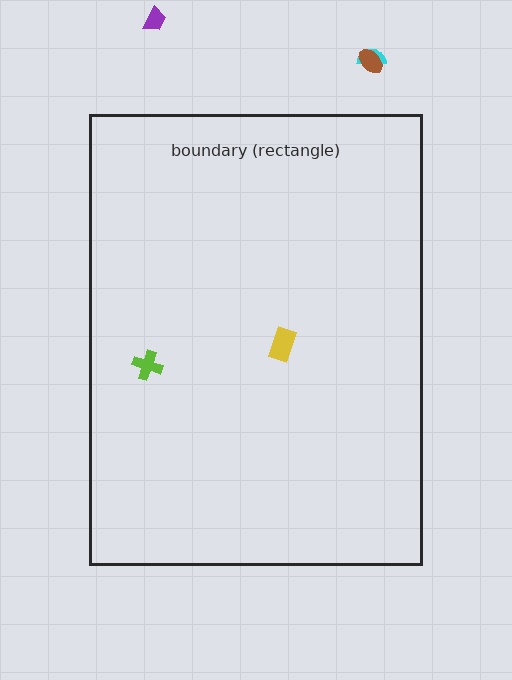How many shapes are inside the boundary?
2 inside, 3 outside.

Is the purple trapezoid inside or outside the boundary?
Outside.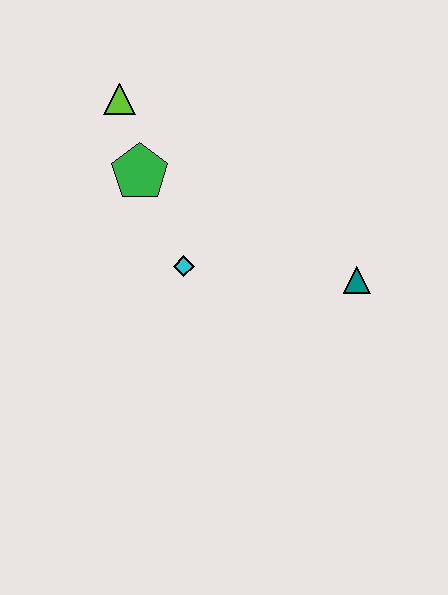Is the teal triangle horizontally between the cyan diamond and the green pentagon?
No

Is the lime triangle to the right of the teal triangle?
No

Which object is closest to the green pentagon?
The lime triangle is closest to the green pentagon.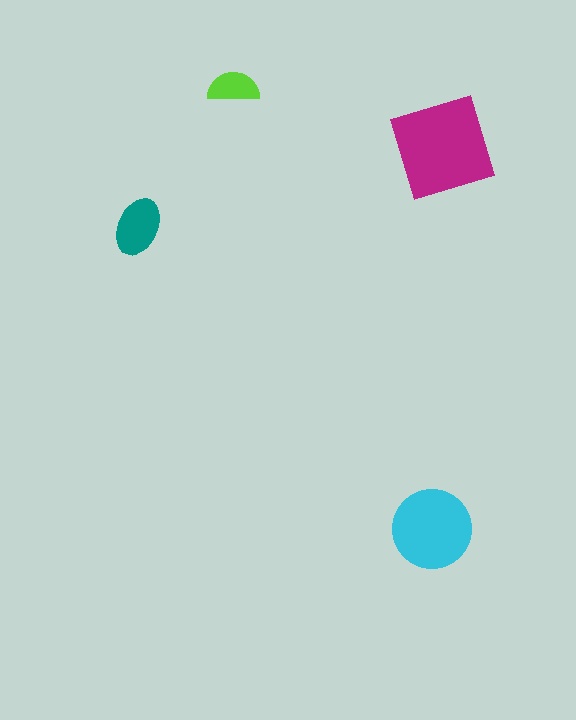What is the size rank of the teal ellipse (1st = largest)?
3rd.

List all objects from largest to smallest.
The magenta diamond, the cyan circle, the teal ellipse, the lime semicircle.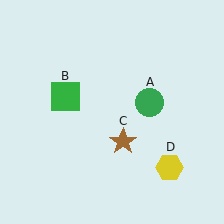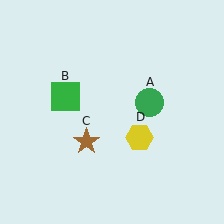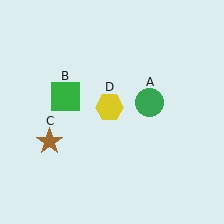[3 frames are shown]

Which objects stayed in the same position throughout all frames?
Green circle (object A) and green square (object B) remained stationary.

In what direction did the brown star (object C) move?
The brown star (object C) moved left.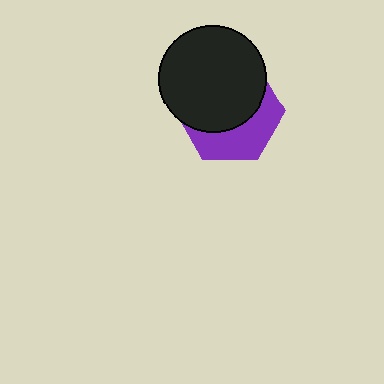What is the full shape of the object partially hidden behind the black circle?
The partially hidden object is a purple hexagon.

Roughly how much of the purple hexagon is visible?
A small part of it is visible (roughly 39%).